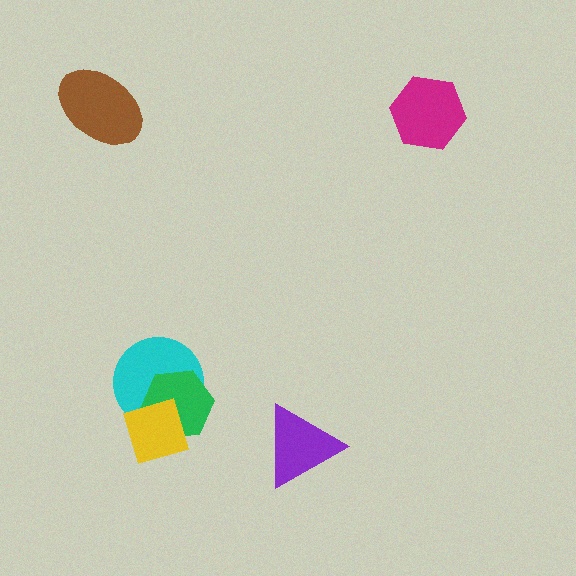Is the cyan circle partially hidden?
Yes, it is partially covered by another shape.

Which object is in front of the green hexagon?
The yellow diamond is in front of the green hexagon.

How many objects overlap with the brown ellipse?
0 objects overlap with the brown ellipse.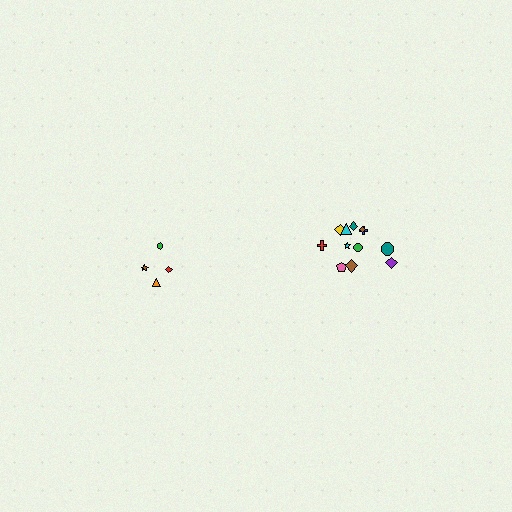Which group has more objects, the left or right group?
The right group.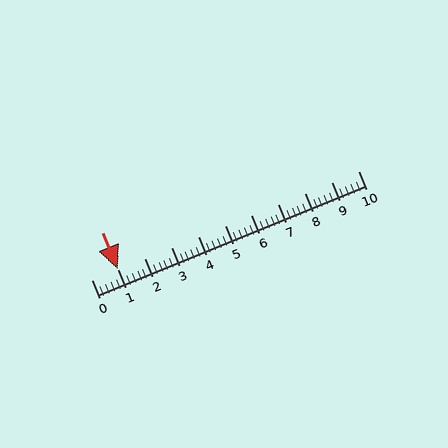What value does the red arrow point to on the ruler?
The red arrow points to approximately 1.0.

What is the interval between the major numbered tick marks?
The major tick marks are spaced 1 units apart.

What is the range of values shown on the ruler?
The ruler shows values from 0 to 10.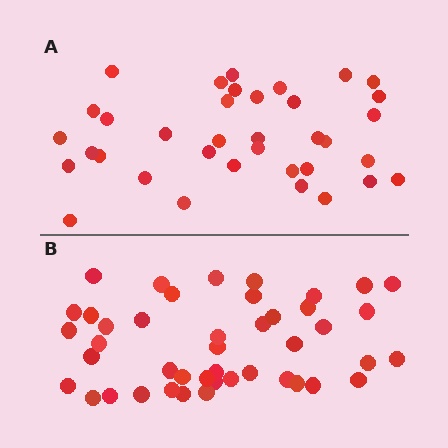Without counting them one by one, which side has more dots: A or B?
Region B (the bottom region) has more dots.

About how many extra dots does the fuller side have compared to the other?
Region B has roughly 8 or so more dots than region A.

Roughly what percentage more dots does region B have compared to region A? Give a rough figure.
About 20% more.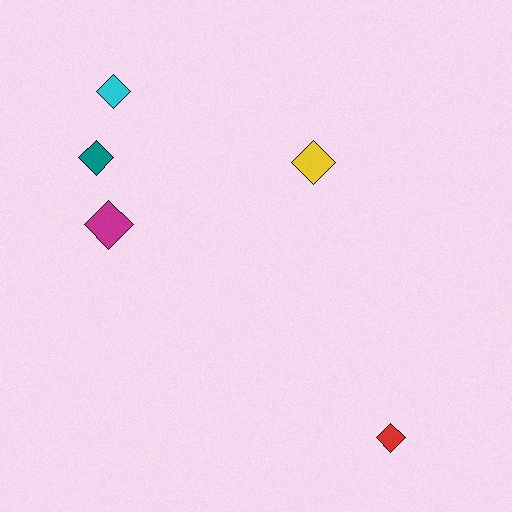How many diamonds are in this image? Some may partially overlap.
There are 5 diamonds.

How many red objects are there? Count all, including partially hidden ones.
There is 1 red object.